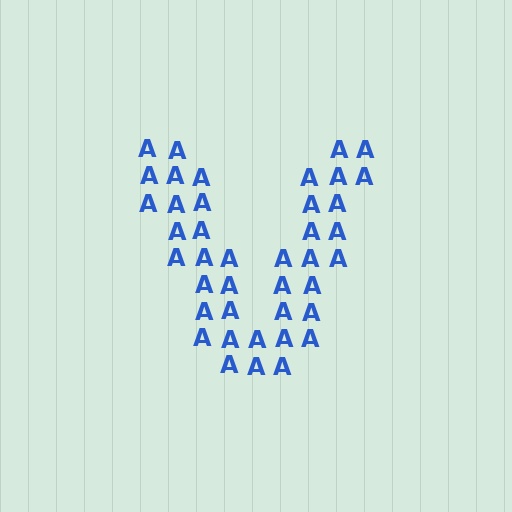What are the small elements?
The small elements are letter A's.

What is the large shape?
The large shape is the letter V.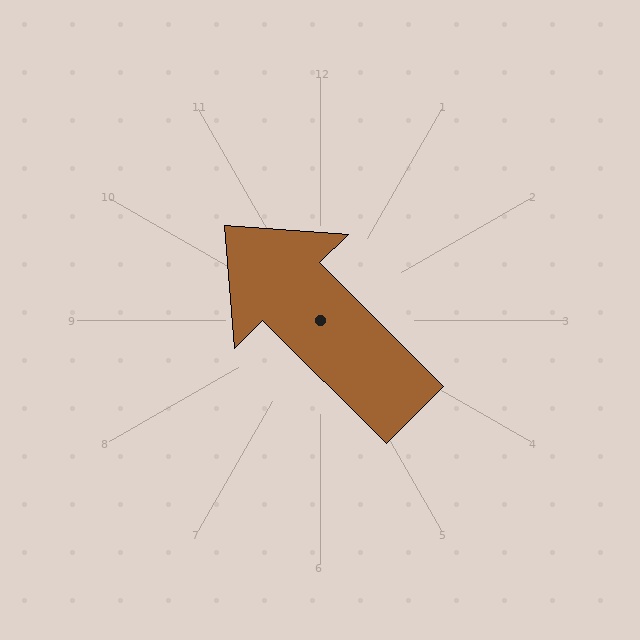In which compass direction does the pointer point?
Northwest.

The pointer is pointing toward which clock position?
Roughly 10 o'clock.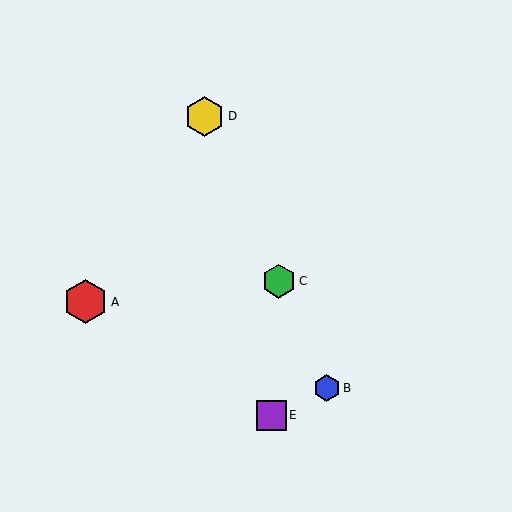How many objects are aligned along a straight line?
3 objects (B, C, D) are aligned along a straight line.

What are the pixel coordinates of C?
Object C is at (279, 281).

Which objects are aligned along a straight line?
Objects B, C, D are aligned along a straight line.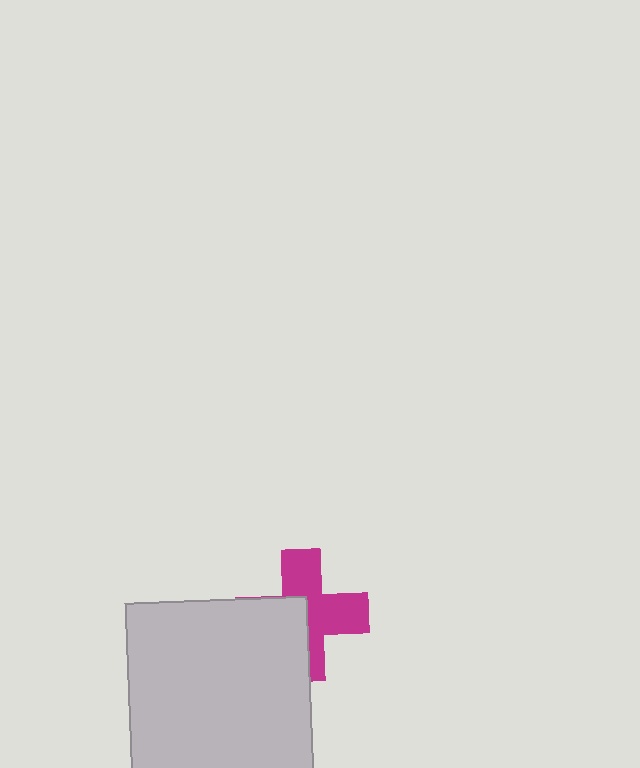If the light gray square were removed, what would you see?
You would see the complete magenta cross.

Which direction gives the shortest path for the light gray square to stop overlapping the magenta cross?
Moving toward the lower-left gives the shortest separation.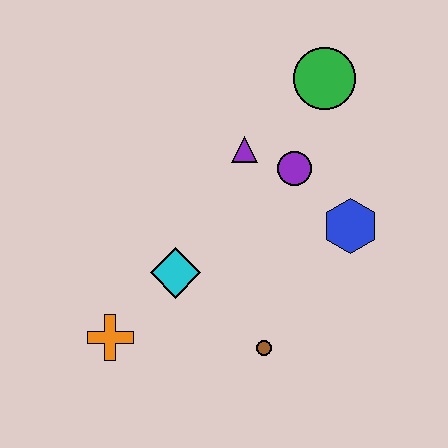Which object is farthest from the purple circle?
The orange cross is farthest from the purple circle.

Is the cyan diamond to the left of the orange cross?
No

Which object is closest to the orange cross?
The cyan diamond is closest to the orange cross.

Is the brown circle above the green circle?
No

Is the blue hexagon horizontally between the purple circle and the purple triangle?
No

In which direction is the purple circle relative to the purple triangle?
The purple circle is to the right of the purple triangle.